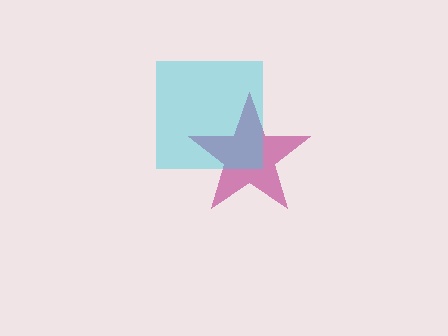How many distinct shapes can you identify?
There are 2 distinct shapes: a magenta star, a cyan square.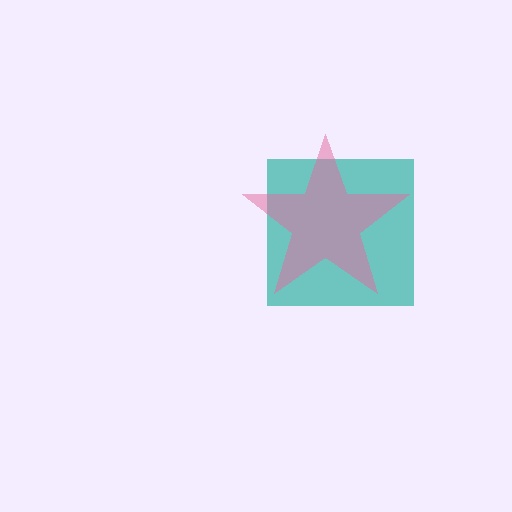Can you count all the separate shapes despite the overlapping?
Yes, there are 2 separate shapes.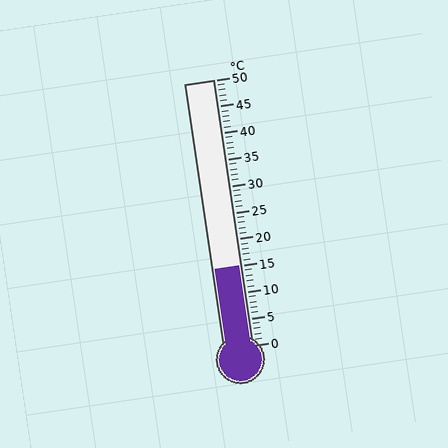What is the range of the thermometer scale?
The thermometer scale ranges from 0°C to 50°C.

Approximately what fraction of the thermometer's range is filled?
The thermometer is filled to approximately 30% of its range.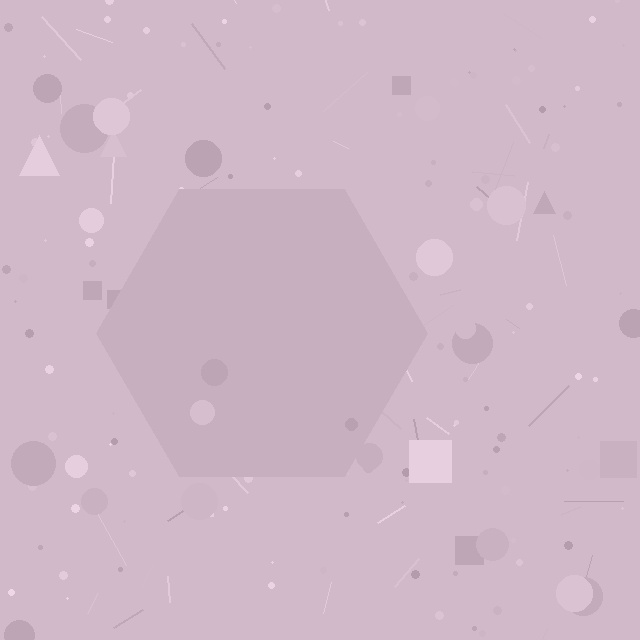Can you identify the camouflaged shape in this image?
The camouflaged shape is a hexagon.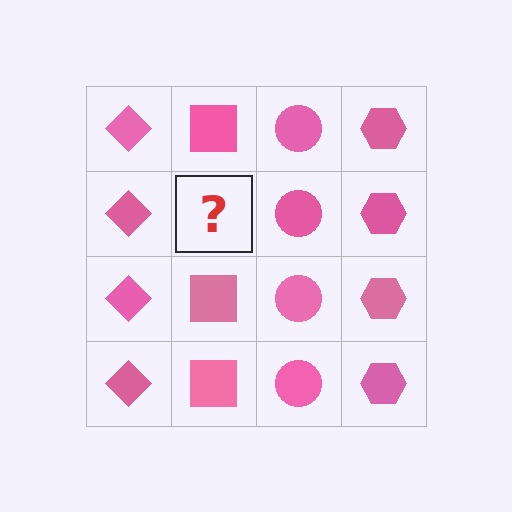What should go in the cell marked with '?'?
The missing cell should contain a pink square.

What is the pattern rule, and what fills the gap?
The rule is that each column has a consistent shape. The gap should be filled with a pink square.